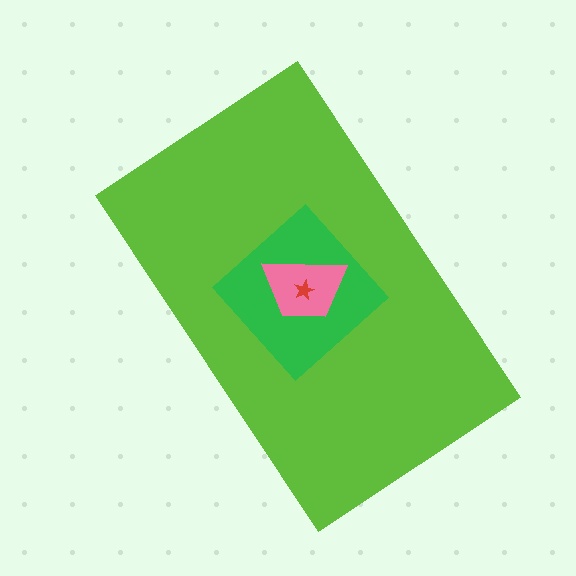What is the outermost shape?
The lime rectangle.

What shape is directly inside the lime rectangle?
The green diamond.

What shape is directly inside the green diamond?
The pink trapezoid.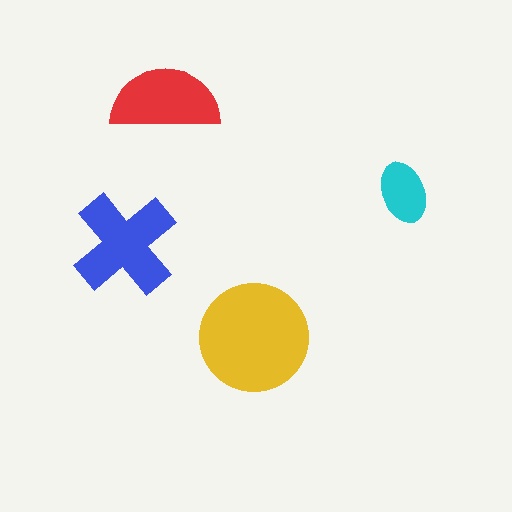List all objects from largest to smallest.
The yellow circle, the blue cross, the red semicircle, the cyan ellipse.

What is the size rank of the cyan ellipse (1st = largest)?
4th.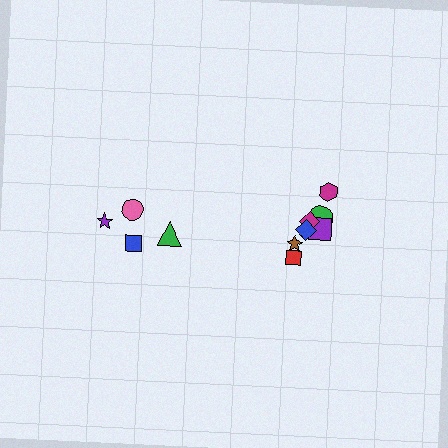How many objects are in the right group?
There are 7 objects.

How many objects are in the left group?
There are 4 objects.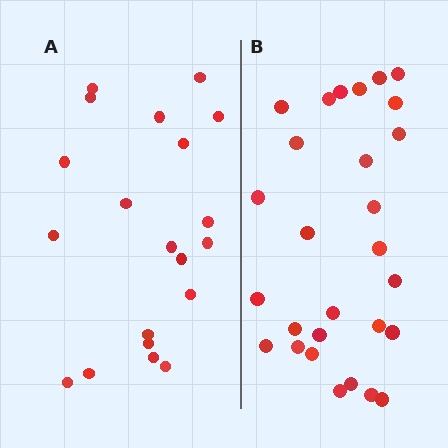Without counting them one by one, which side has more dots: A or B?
Region B (the right region) has more dots.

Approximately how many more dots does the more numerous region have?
Region B has roughly 8 or so more dots than region A.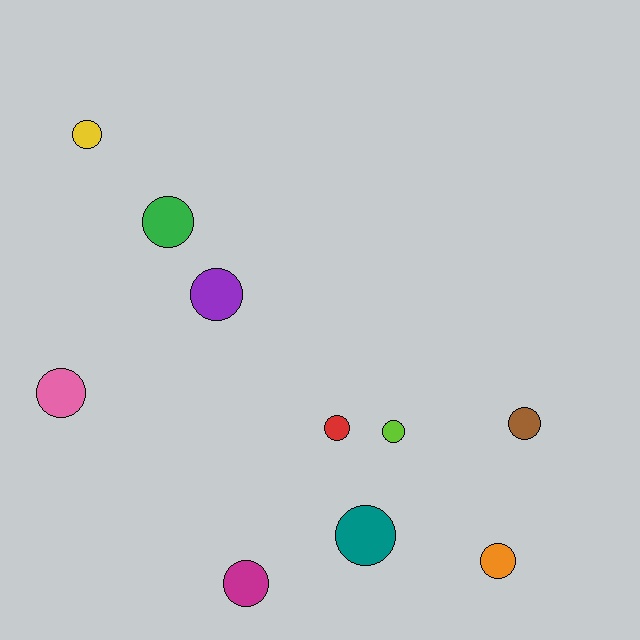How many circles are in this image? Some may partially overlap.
There are 10 circles.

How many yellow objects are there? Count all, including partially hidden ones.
There is 1 yellow object.